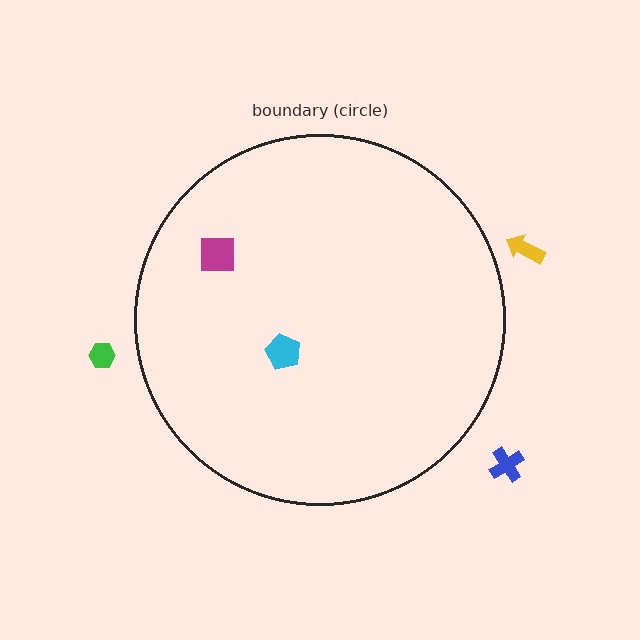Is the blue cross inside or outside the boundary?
Outside.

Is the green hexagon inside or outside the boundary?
Outside.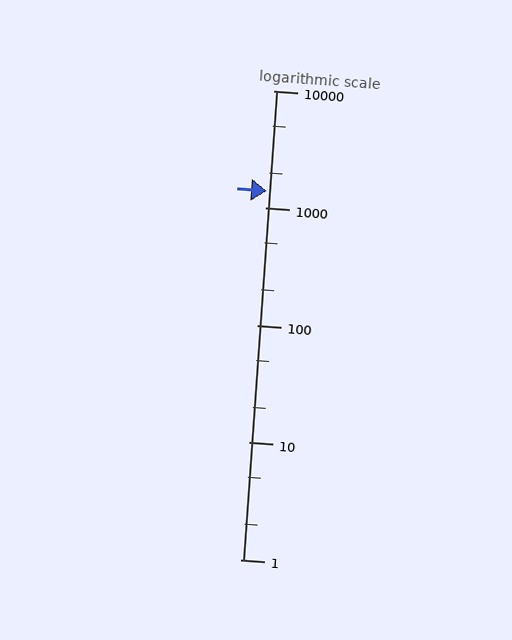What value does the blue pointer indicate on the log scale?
The pointer indicates approximately 1400.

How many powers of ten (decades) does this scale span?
The scale spans 4 decades, from 1 to 10000.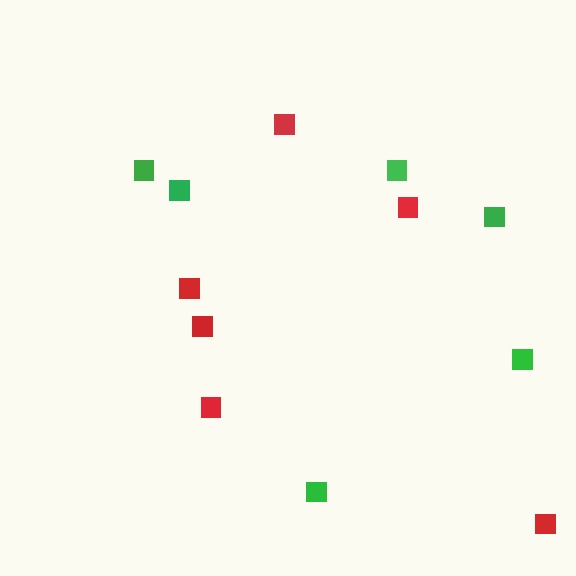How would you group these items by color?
There are 2 groups: one group of red squares (6) and one group of green squares (6).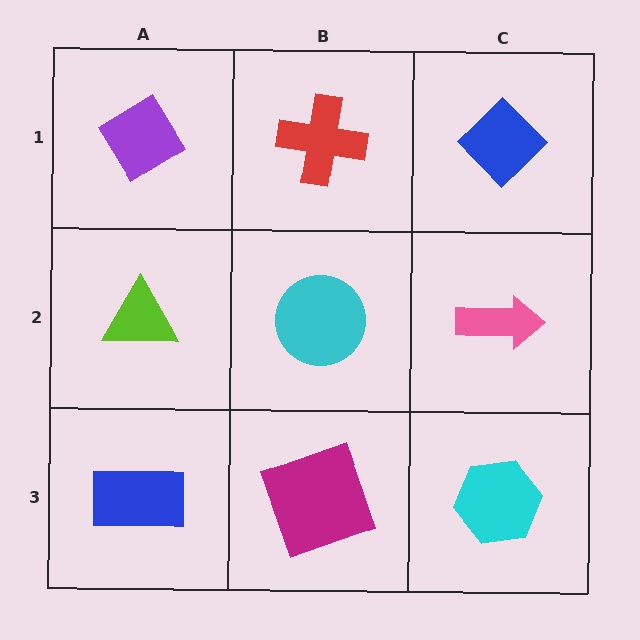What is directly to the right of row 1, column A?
A red cross.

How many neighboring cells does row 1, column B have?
3.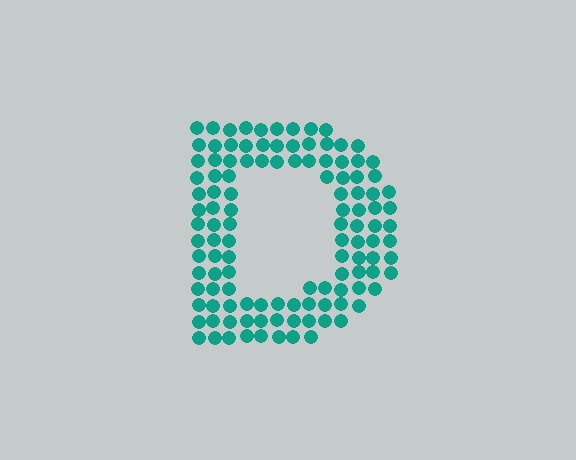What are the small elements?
The small elements are circles.